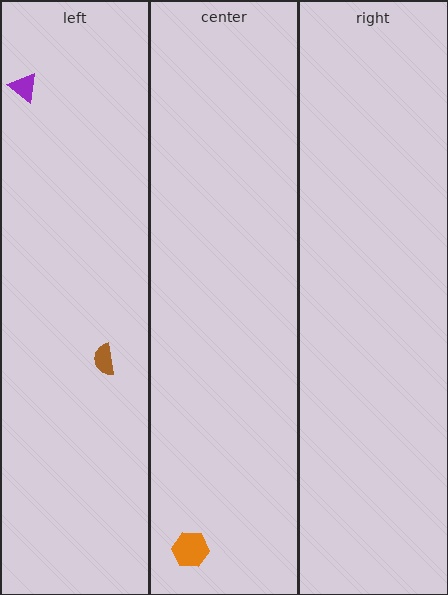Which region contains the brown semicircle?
The left region.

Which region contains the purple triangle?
The left region.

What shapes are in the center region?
The orange hexagon.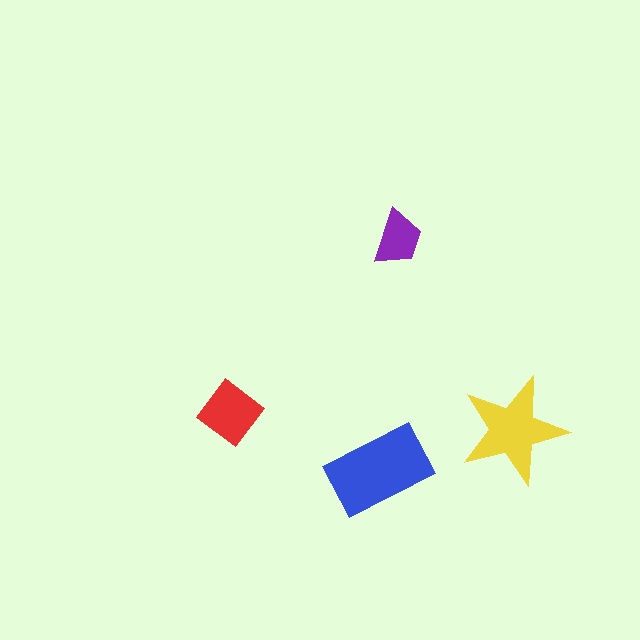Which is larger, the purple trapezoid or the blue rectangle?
The blue rectangle.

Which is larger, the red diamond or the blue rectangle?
The blue rectangle.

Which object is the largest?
The blue rectangle.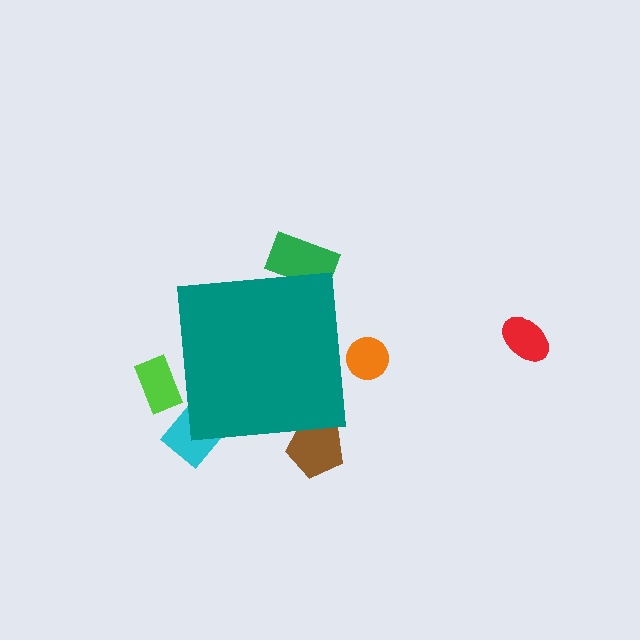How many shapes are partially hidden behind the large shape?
5 shapes are partially hidden.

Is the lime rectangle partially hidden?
Yes, the lime rectangle is partially hidden behind the teal square.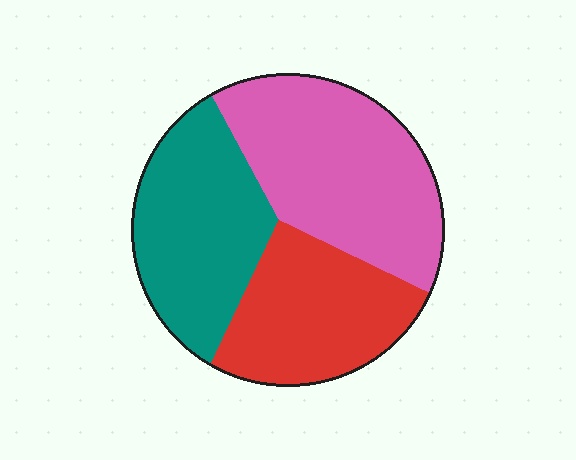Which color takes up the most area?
Pink, at roughly 40%.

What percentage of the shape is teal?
Teal takes up about one third (1/3) of the shape.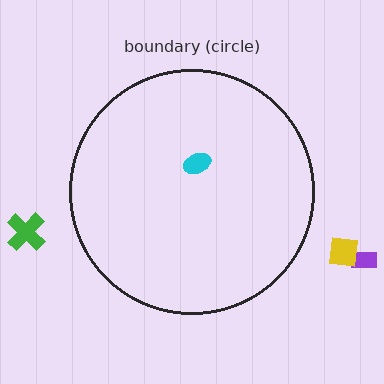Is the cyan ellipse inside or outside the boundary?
Inside.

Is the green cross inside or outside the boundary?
Outside.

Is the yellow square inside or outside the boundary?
Outside.